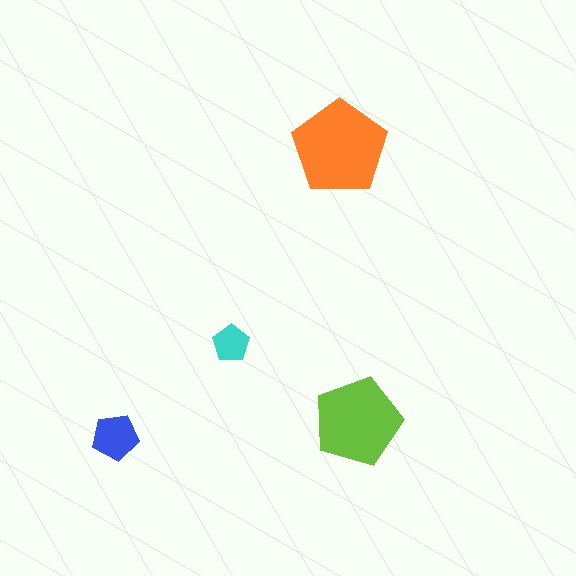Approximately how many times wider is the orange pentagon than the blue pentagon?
About 2 times wider.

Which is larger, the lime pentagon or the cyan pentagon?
The lime one.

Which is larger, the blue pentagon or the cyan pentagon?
The blue one.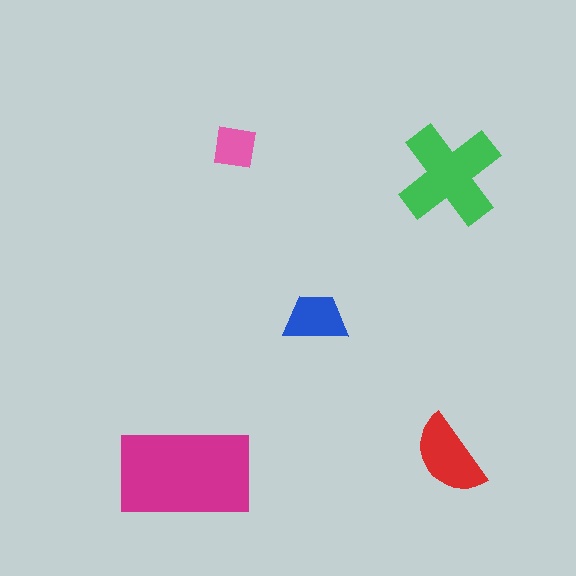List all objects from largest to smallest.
The magenta rectangle, the green cross, the red semicircle, the blue trapezoid, the pink square.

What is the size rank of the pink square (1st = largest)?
5th.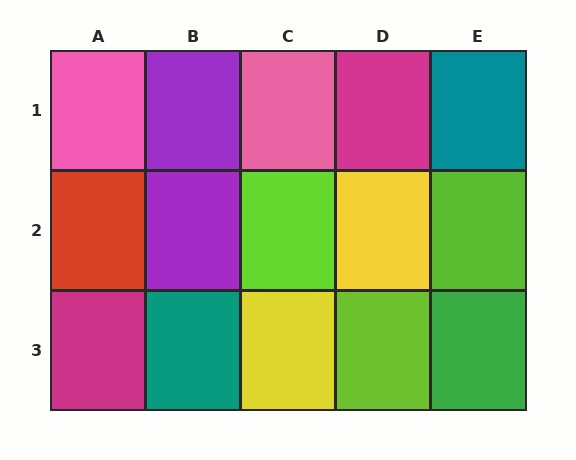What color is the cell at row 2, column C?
Lime.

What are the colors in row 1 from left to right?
Pink, purple, pink, magenta, teal.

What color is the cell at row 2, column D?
Yellow.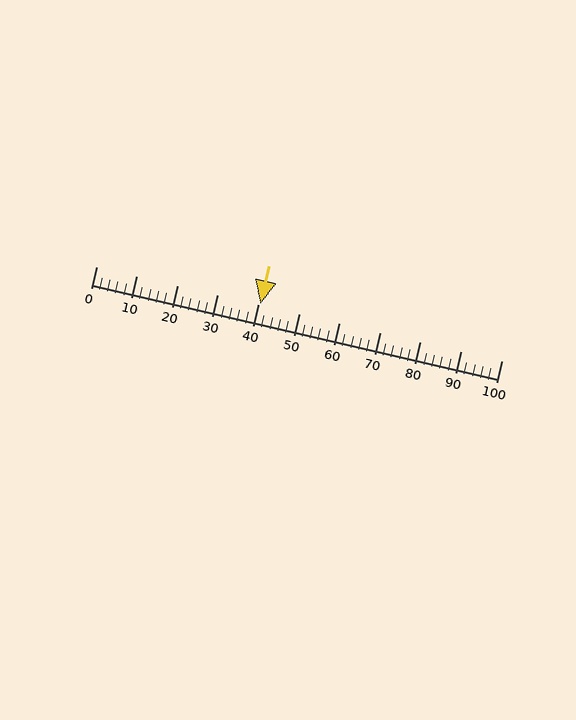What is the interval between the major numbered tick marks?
The major tick marks are spaced 10 units apart.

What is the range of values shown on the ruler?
The ruler shows values from 0 to 100.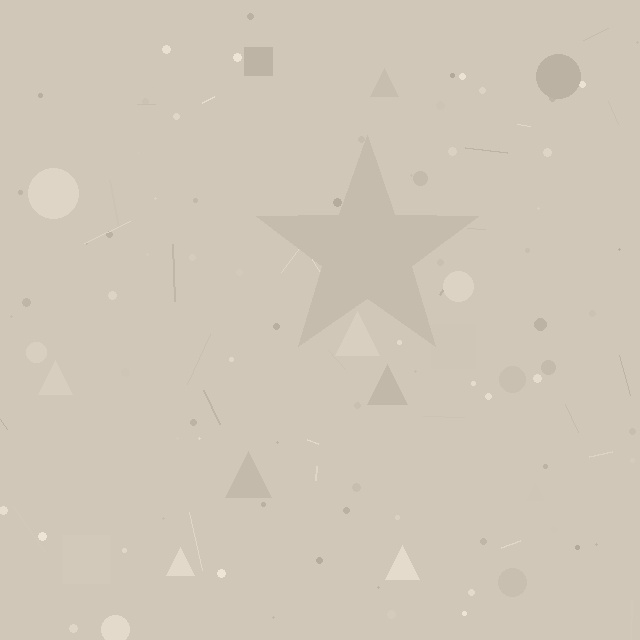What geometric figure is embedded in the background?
A star is embedded in the background.